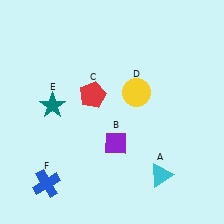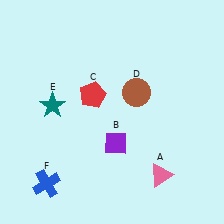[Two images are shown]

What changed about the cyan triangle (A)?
In Image 1, A is cyan. In Image 2, it changed to pink.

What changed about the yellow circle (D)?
In Image 1, D is yellow. In Image 2, it changed to brown.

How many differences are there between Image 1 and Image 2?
There are 2 differences between the two images.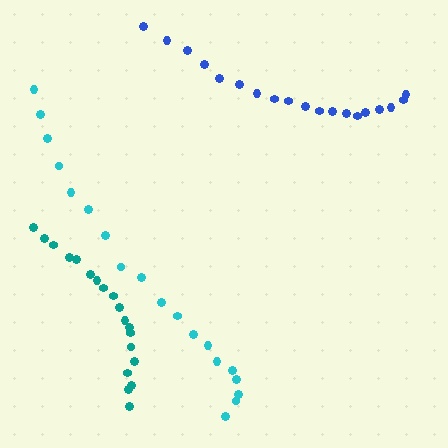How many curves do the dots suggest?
There are 3 distinct paths.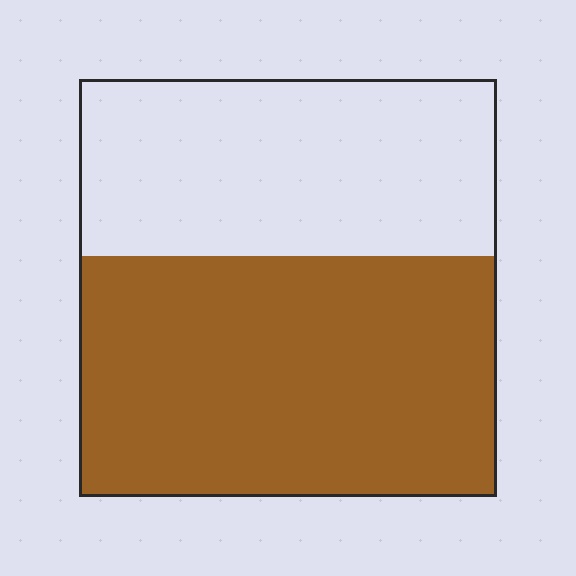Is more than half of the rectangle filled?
Yes.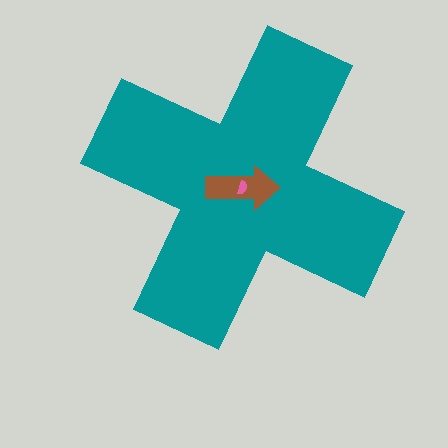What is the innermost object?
The pink semicircle.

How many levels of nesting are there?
3.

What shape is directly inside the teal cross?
The brown arrow.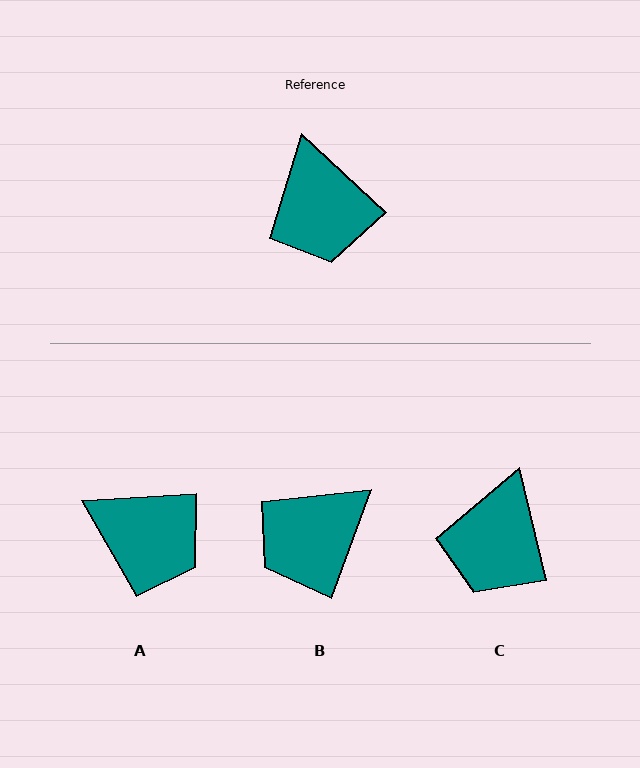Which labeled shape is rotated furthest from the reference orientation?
B, about 67 degrees away.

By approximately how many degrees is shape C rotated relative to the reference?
Approximately 33 degrees clockwise.